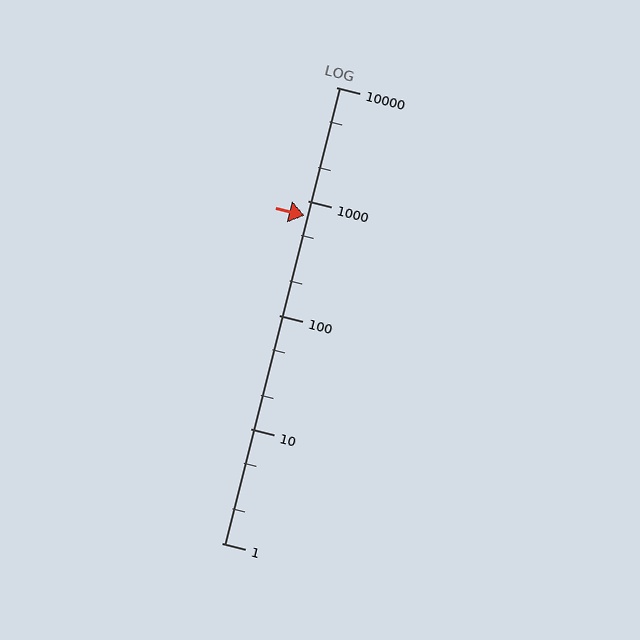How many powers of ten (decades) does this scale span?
The scale spans 4 decades, from 1 to 10000.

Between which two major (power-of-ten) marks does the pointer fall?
The pointer is between 100 and 1000.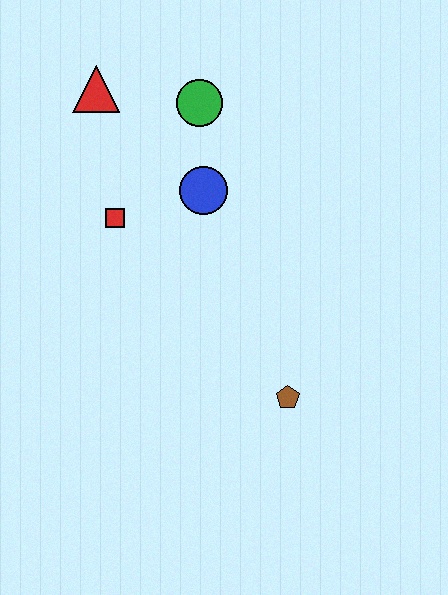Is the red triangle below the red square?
No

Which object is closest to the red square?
The blue circle is closest to the red square.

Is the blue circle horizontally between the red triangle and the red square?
No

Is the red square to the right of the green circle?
No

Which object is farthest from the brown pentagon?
The red triangle is farthest from the brown pentagon.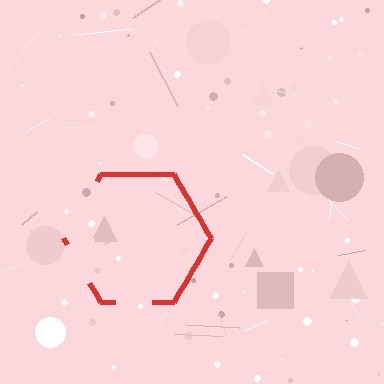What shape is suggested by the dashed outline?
The dashed outline suggests a hexagon.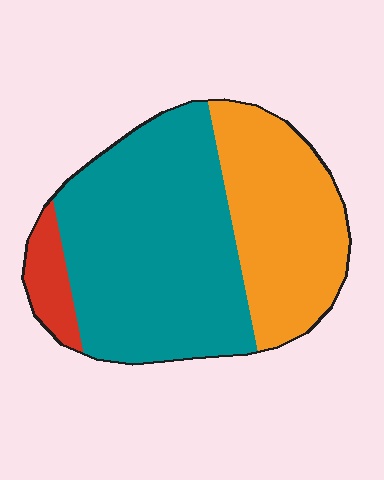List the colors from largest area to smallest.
From largest to smallest: teal, orange, red.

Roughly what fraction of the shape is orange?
Orange covers roughly 35% of the shape.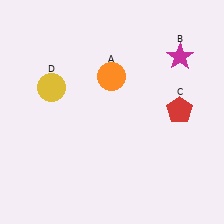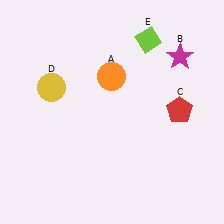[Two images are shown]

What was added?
A lime diamond (E) was added in Image 2.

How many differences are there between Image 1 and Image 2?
There is 1 difference between the two images.